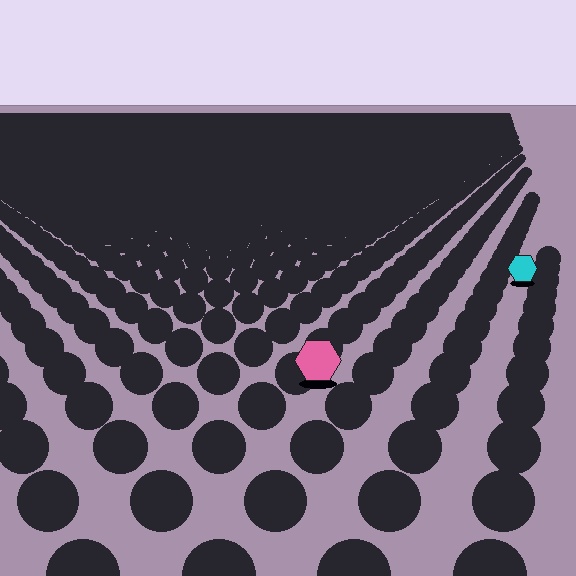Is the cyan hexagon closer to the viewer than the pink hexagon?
No. The pink hexagon is closer — you can tell from the texture gradient: the ground texture is coarser near it.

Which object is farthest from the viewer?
The cyan hexagon is farthest from the viewer. It appears smaller and the ground texture around it is denser.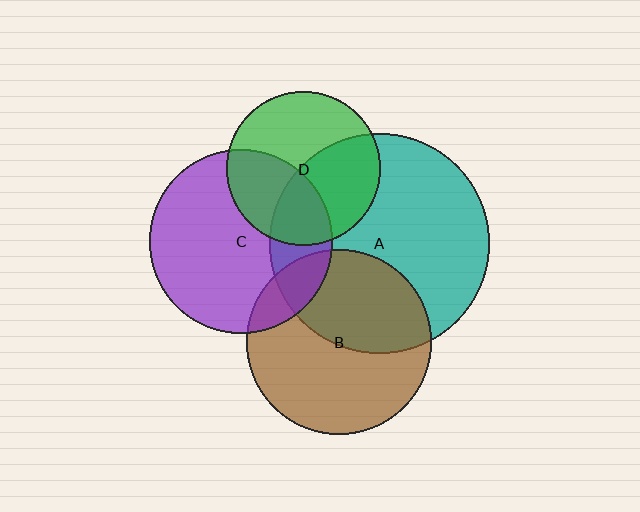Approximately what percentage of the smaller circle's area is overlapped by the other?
Approximately 45%.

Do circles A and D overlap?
Yes.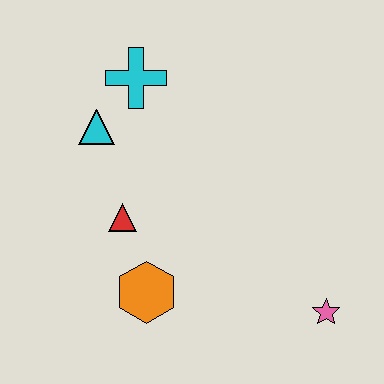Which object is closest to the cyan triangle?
The cyan cross is closest to the cyan triangle.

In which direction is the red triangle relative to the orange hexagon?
The red triangle is above the orange hexagon.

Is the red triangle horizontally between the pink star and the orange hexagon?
No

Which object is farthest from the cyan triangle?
The pink star is farthest from the cyan triangle.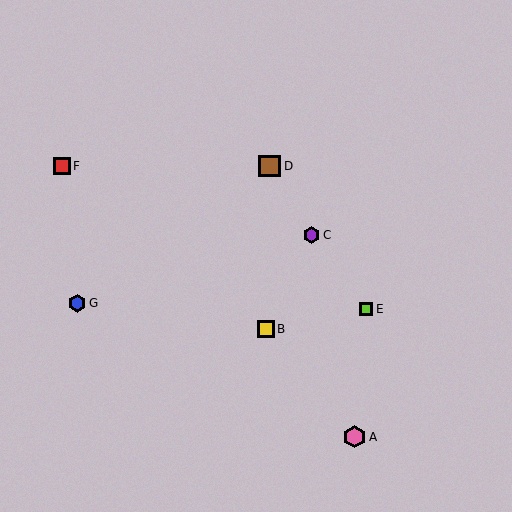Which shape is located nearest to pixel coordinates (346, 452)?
The pink hexagon (labeled A) at (354, 437) is nearest to that location.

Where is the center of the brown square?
The center of the brown square is at (270, 166).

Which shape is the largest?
The pink hexagon (labeled A) is the largest.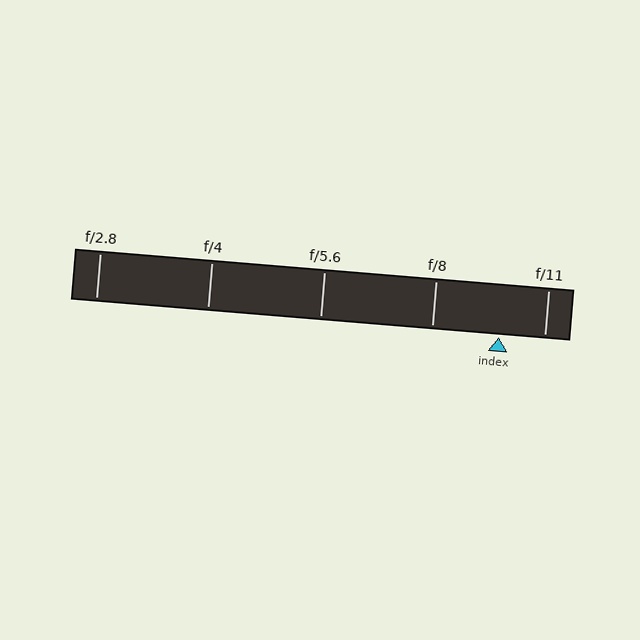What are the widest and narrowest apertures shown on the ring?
The widest aperture shown is f/2.8 and the narrowest is f/11.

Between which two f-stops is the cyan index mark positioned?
The index mark is between f/8 and f/11.